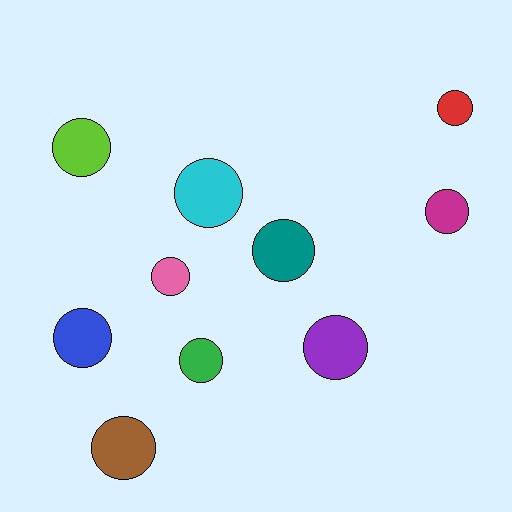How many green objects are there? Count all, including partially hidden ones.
There is 1 green object.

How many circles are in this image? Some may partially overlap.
There are 10 circles.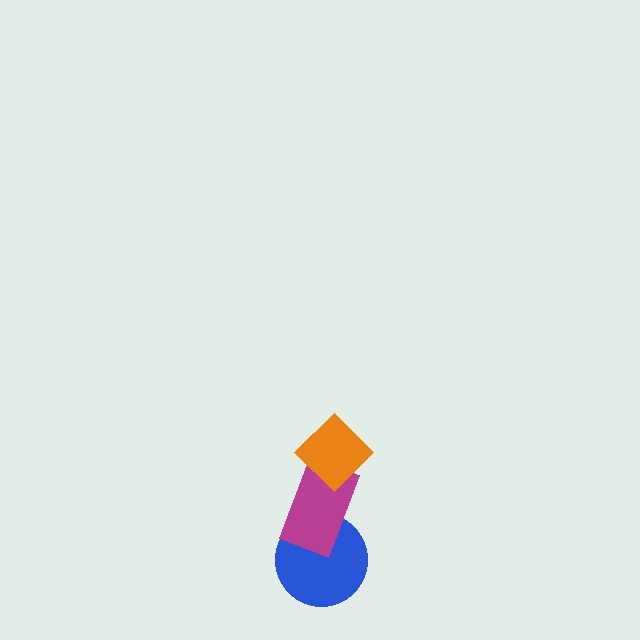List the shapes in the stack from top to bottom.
From top to bottom: the orange diamond, the magenta rectangle, the blue circle.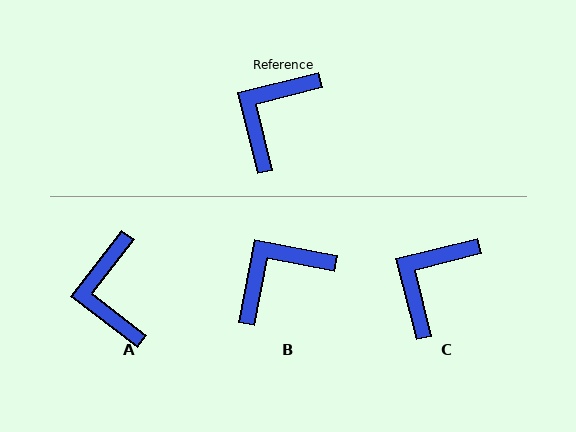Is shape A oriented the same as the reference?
No, it is off by about 38 degrees.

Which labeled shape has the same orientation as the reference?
C.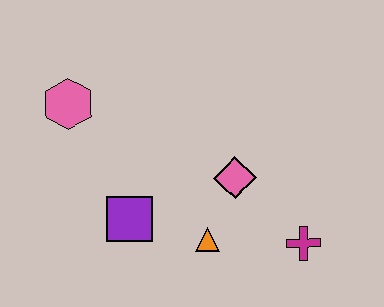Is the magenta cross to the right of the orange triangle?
Yes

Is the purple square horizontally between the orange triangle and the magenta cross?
No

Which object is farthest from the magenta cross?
The pink hexagon is farthest from the magenta cross.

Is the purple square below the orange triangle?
No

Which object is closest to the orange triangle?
The pink diamond is closest to the orange triangle.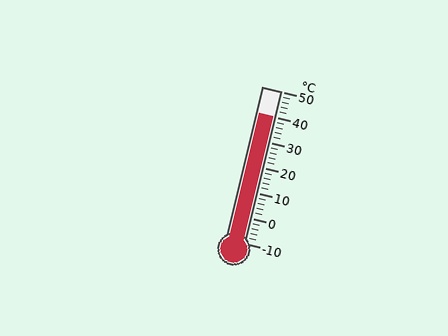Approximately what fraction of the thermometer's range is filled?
The thermometer is filled to approximately 85% of its range.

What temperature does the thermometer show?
The thermometer shows approximately 40°C.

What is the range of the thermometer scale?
The thermometer scale ranges from -10°C to 50°C.